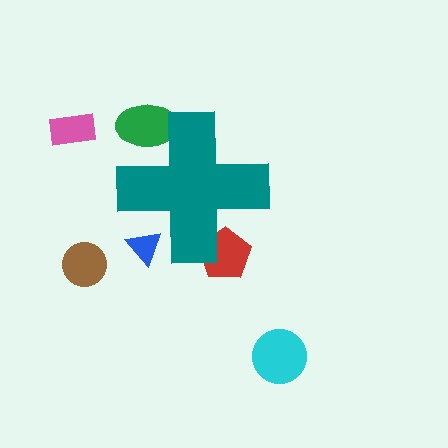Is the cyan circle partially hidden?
No, the cyan circle is fully visible.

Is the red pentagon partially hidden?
Yes, the red pentagon is partially hidden behind the teal cross.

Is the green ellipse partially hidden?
Yes, the green ellipse is partially hidden behind the teal cross.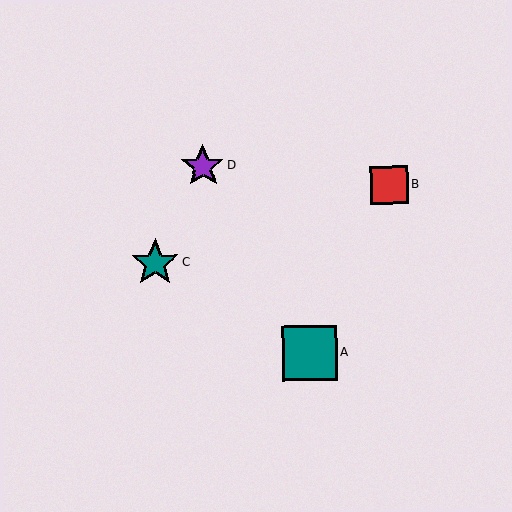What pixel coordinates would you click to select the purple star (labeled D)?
Click at (203, 166) to select the purple star D.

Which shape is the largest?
The teal square (labeled A) is the largest.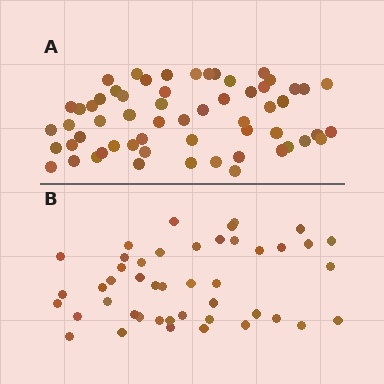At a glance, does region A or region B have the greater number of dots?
Region A (the top region) has more dots.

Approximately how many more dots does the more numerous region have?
Region A has approximately 15 more dots than region B.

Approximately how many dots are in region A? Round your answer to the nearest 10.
About 60 dots. (The exact count is 59, which rounds to 60.)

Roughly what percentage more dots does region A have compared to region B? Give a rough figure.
About 30% more.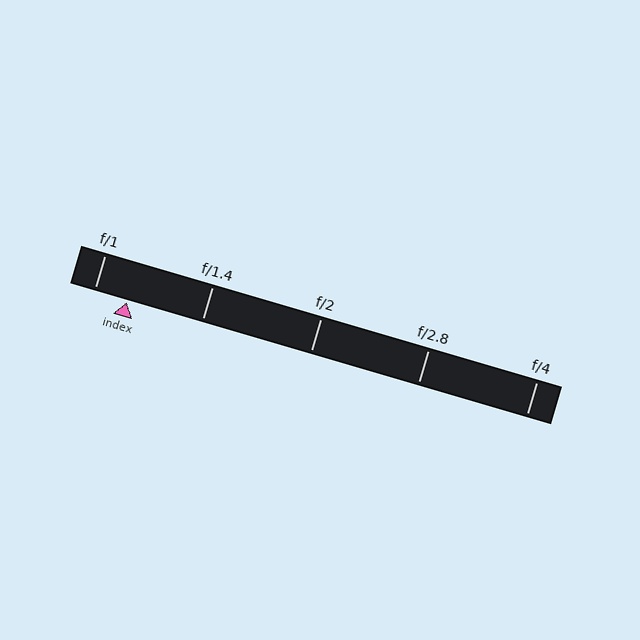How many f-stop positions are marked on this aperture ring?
There are 5 f-stop positions marked.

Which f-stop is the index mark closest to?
The index mark is closest to f/1.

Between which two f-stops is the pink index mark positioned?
The index mark is between f/1 and f/1.4.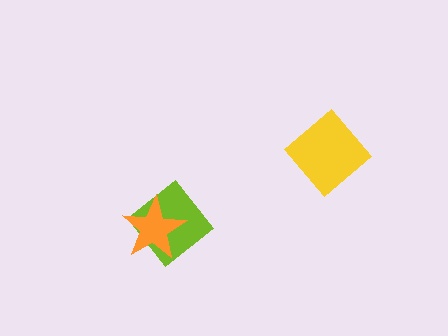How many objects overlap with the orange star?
1 object overlaps with the orange star.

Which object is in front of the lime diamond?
The orange star is in front of the lime diamond.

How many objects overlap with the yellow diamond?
0 objects overlap with the yellow diamond.